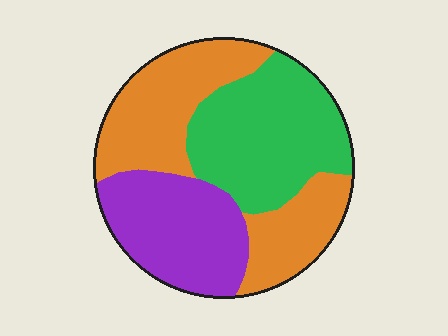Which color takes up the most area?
Orange, at roughly 40%.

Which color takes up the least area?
Purple, at roughly 25%.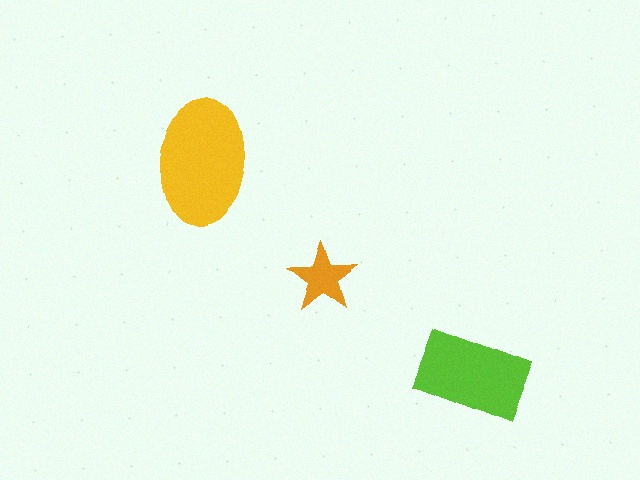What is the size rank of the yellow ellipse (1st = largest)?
1st.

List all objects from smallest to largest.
The orange star, the lime rectangle, the yellow ellipse.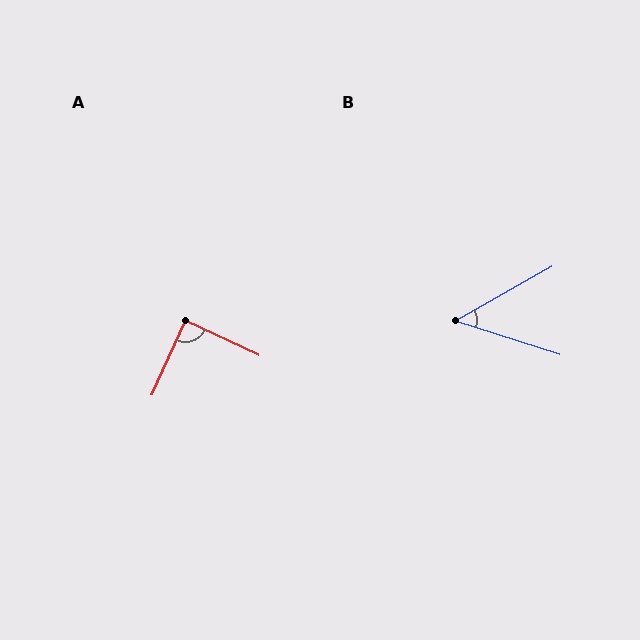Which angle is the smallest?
B, at approximately 47 degrees.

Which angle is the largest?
A, at approximately 89 degrees.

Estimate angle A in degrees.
Approximately 89 degrees.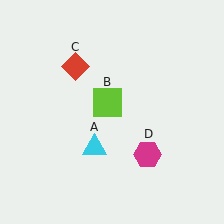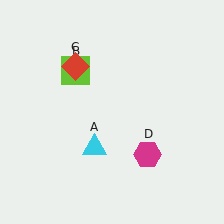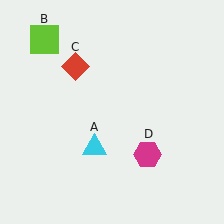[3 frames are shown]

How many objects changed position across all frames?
1 object changed position: lime square (object B).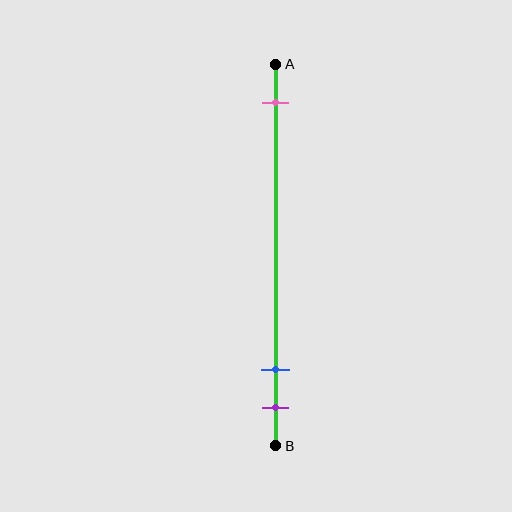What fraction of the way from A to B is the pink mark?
The pink mark is approximately 10% (0.1) of the way from A to B.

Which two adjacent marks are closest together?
The blue and purple marks are the closest adjacent pair.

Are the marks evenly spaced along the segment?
No, the marks are not evenly spaced.